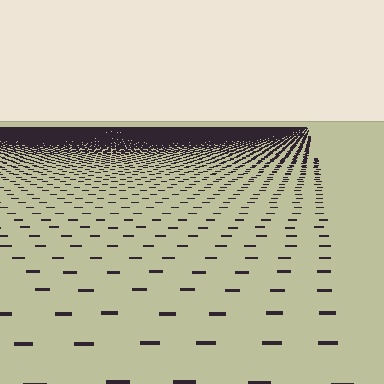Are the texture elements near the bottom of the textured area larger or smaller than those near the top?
Larger. Near the bottom, elements are closer to the viewer and appear at a bigger on-screen size.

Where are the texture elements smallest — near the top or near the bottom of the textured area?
Near the top.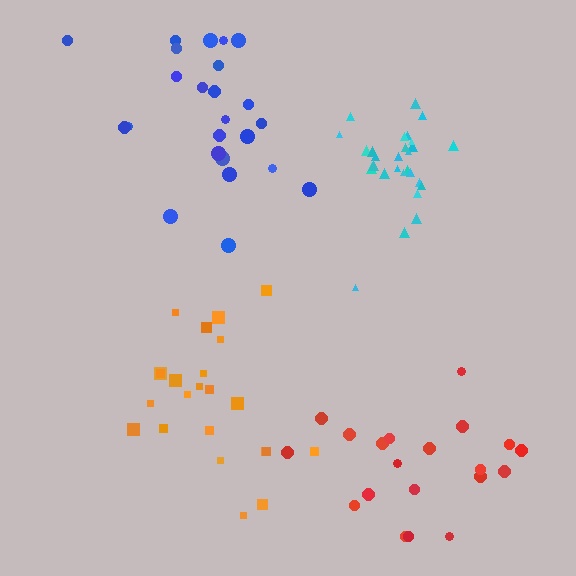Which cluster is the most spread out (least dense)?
Red.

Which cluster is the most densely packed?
Cyan.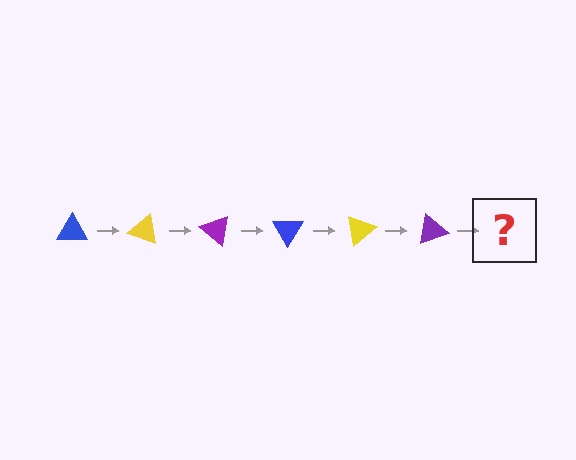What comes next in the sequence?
The next element should be a blue triangle, rotated 120 degrees from the start.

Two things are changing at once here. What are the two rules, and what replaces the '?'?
The two rules are that it rotates 20 degrees each step and the color cycles through blue, yellow, and purple. The '?' should be a blue triangle, rotated 120 degrees from the start.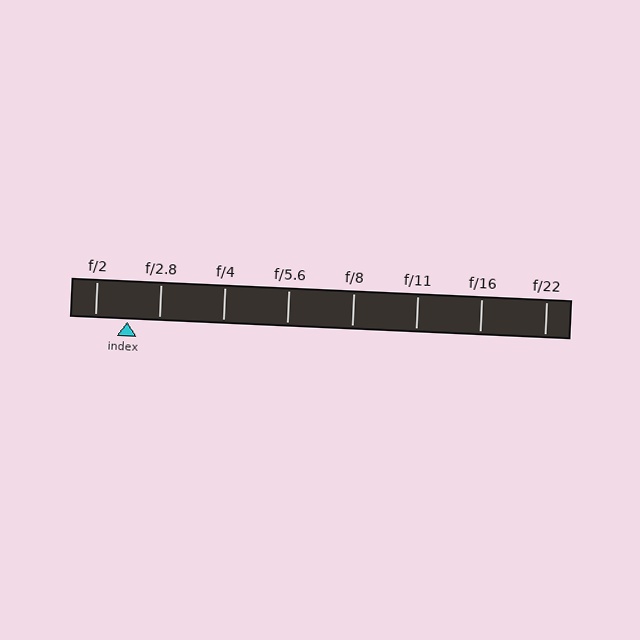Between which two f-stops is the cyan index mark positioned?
The index mark is between f/2 and f/2.8.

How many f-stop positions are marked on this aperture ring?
There are 8 f-stop positions marked.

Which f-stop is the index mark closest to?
The index mark is closest to f/2.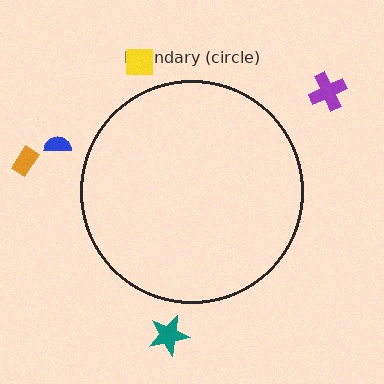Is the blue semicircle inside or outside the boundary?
Outside.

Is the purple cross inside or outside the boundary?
Outside.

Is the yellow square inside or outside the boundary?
Outside.